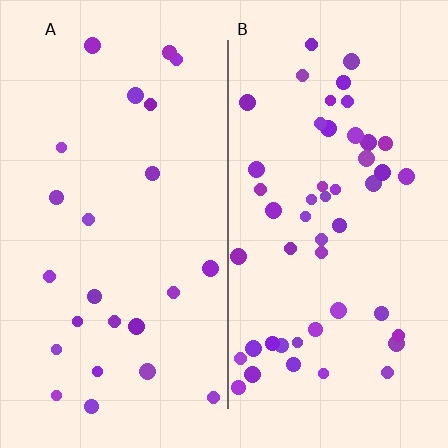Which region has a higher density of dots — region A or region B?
B (the right).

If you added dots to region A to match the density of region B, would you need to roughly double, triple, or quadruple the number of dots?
Approximately double.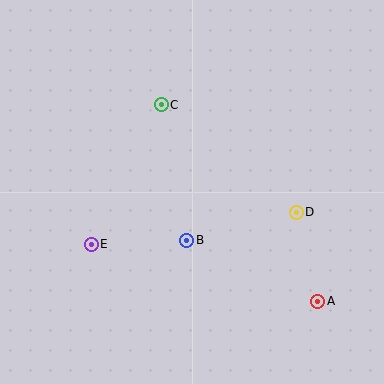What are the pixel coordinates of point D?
Point D is at (296, 212).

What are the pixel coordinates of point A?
Point A is at (318, 301).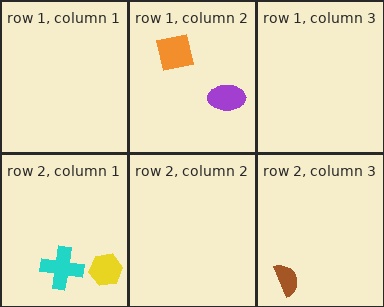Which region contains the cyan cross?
The row 2, column 1 region.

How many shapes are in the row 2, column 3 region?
1.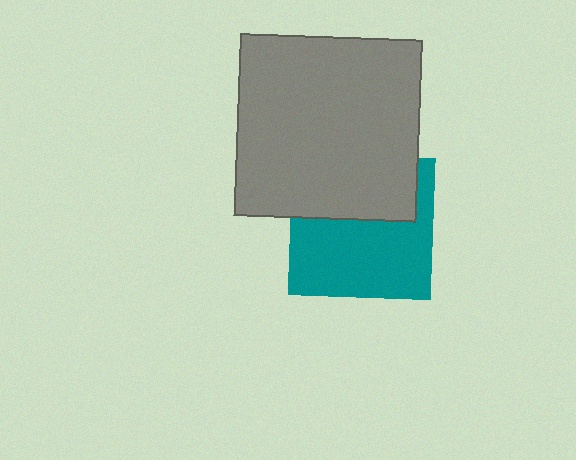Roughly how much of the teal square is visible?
About half of it is visible (roughly 61%).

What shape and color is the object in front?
The object in front is a gray square.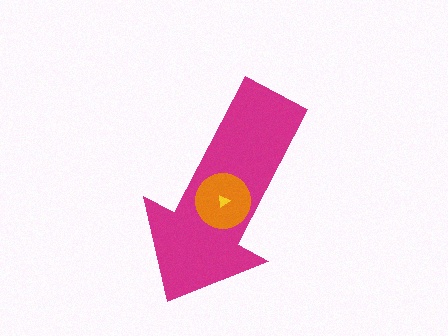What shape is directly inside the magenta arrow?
The orange circle.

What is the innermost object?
The yellow triangle.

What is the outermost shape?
The magenta arrow.